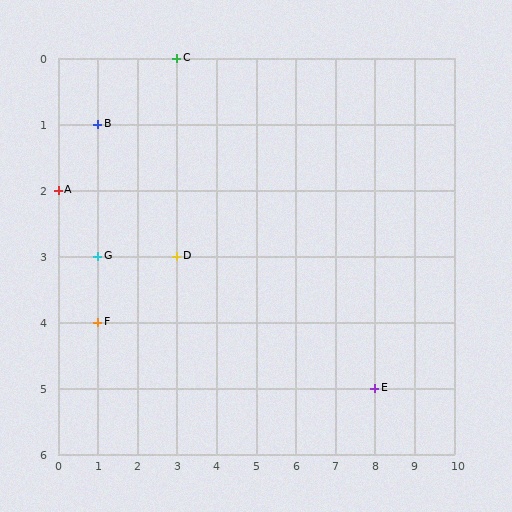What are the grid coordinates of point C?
Point C is at grid coordinates (3, 0).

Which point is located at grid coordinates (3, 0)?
Point C is at (3, 0).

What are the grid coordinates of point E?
Point E is at grid coordinates (8, 5).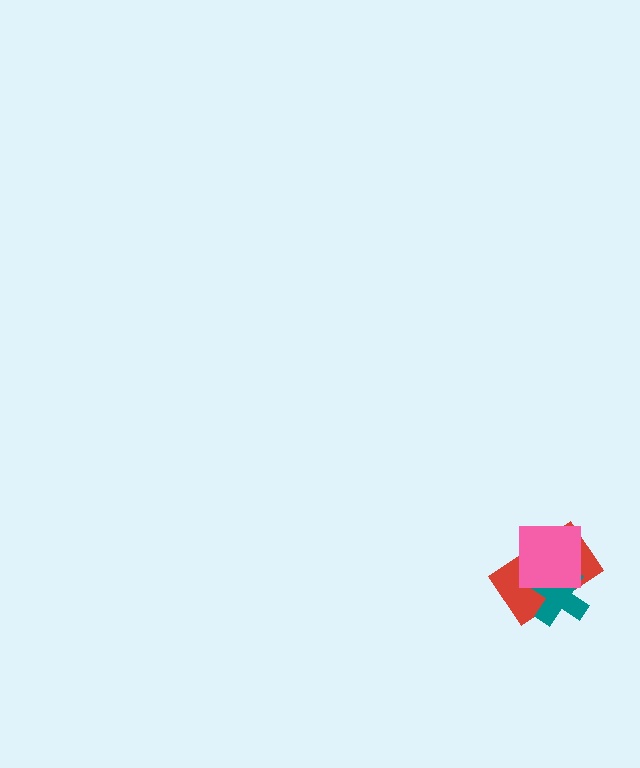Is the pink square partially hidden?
No, no other shape covers it.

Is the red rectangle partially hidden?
Yes, it is partially covered by another shape.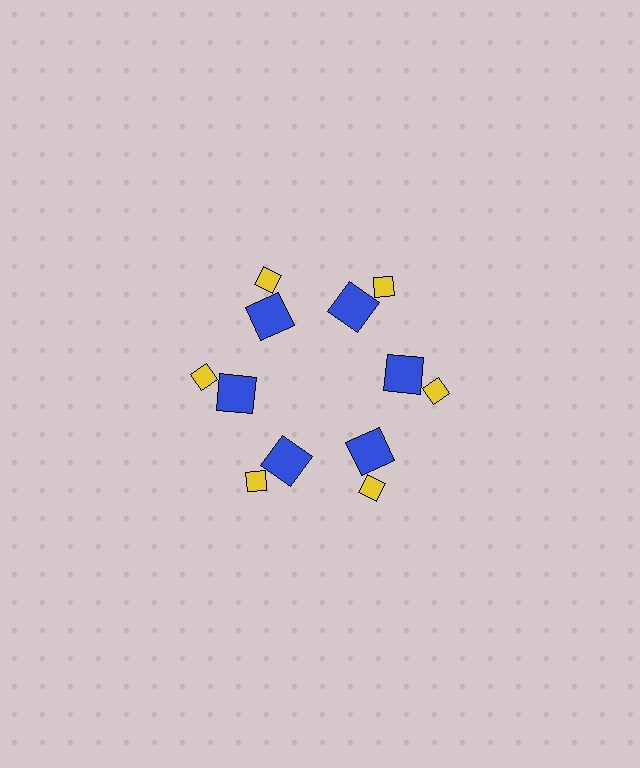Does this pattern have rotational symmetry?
Yes, this pattern has 6-fold rotational symmetry. It looks the same after rotating 60 degrees around the center.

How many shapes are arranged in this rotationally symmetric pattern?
There are 12 shapes, arranged in 6 groups of 2.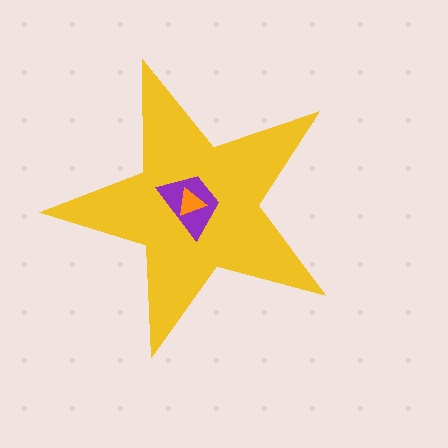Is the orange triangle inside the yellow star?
Yes.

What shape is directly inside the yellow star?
The purple trapezoid.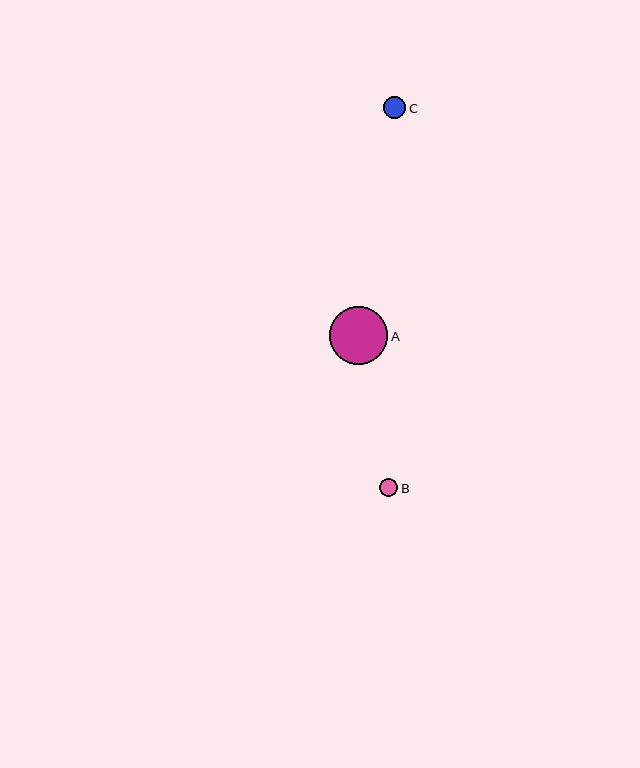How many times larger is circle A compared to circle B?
Circle A is approximately 3.2 times the size of circle B.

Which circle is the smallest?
Circle B is the smallest with a size of approximately 18 pixels.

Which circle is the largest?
Circle A is the largest with a size of approximately 58 pixels.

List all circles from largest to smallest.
From largest to smallest: A, C, B.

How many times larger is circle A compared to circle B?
Circle A is approximately 3.2 times the size of circle B.